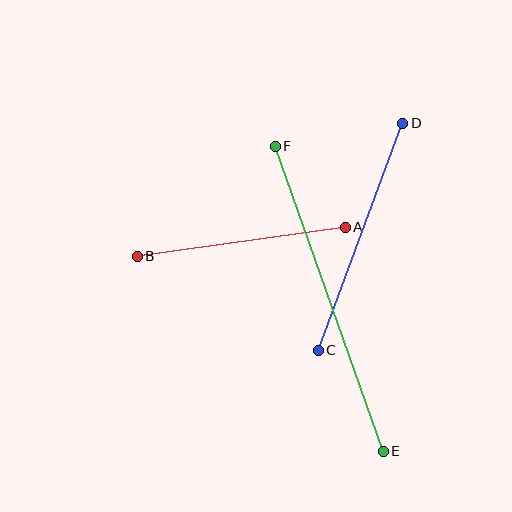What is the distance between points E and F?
The distance is approximately 324 pixels.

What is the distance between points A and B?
The distance is approximately 210 pixels.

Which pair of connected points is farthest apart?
Points E and F are farthest apart.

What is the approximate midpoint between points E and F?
The midpoint is at approximately (329, 299) pixels.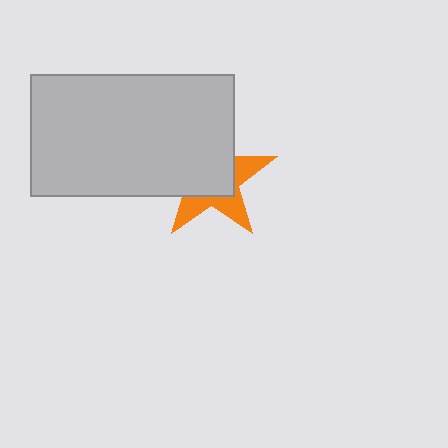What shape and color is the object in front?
The object in front is a light gray rectangle.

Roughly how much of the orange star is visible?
A small part of it is visible (roughly 39%).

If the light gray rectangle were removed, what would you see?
You would see the complete orange star.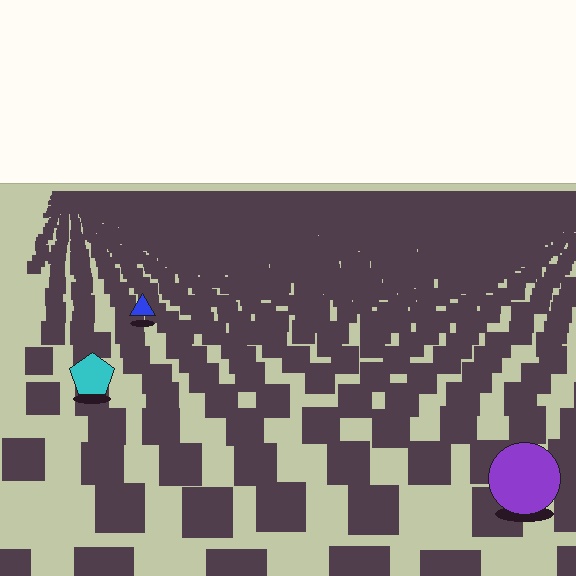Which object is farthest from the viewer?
The blue triangle is farthest from the viewer. It appears smaller and the ground texture around it is denser.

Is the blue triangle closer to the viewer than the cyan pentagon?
No. The cyan pentagon is closer — you can tell from the texture gradient: the ground texture is coarser near it.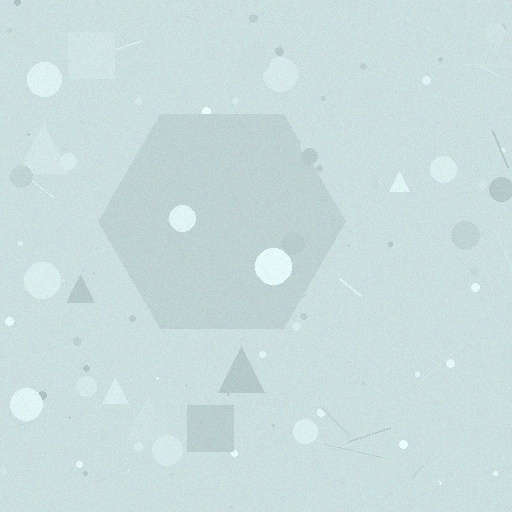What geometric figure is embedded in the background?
A hexagon is embedded in the background.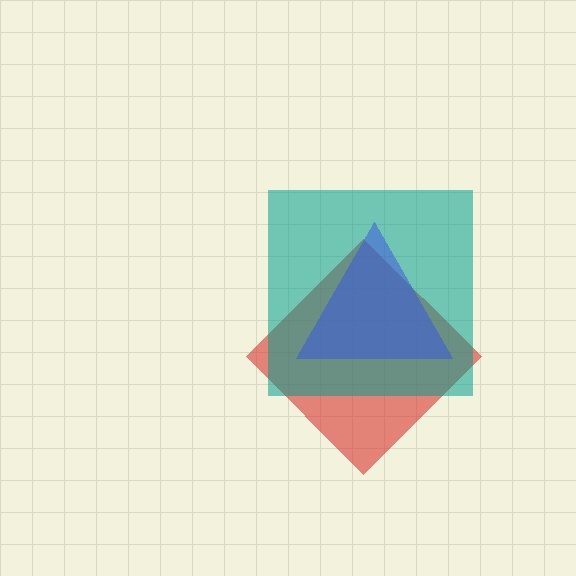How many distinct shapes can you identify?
There are 3 distinct shapes: a red diamond, a teal square, a blue triangle.